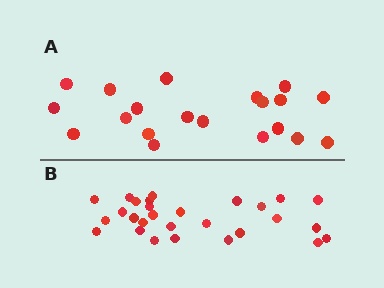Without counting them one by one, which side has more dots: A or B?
Region B (the bottom region) has more dots.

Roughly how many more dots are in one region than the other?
Region B has roughly 8 or so more dots than region A.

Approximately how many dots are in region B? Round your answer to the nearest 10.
About 30 dots. (The exact count is 28, which rounds to 30.)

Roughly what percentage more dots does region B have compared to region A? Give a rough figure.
About 40% more.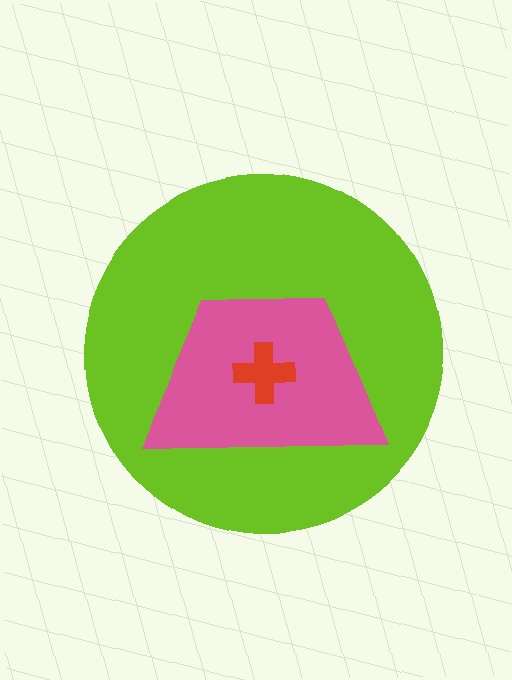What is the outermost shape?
The lime circle.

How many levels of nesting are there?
3.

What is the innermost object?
The red cross.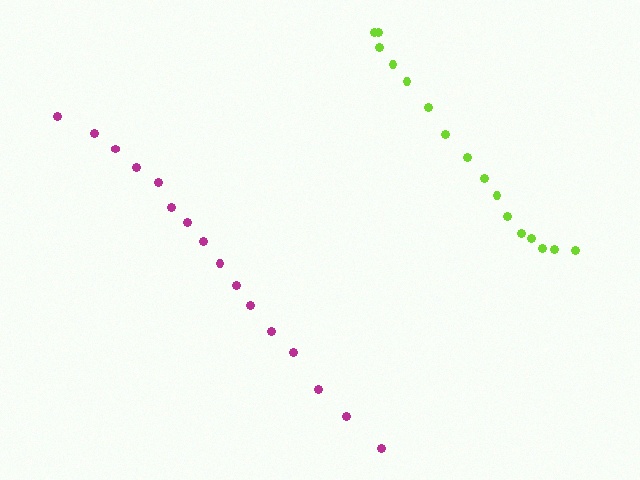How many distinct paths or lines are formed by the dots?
There are 2 distinct paths.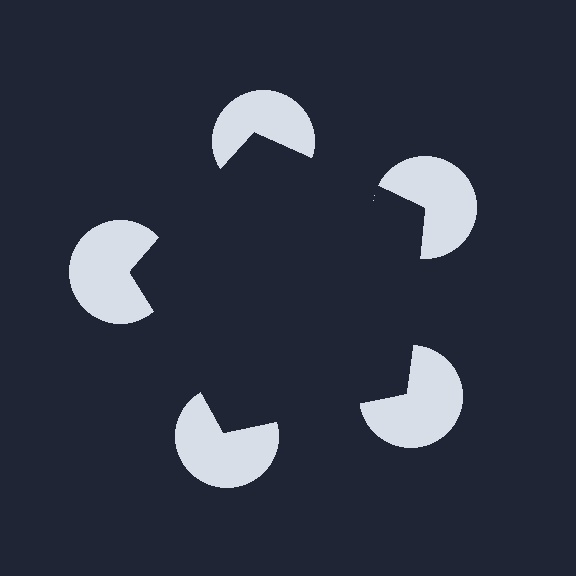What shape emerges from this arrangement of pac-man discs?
An illusory pentagon — its edges are inferred from the aligned wedge cuts in the pac-man discs, not physically drawn.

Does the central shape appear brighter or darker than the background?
It typically appears slightly darker than the background, even though no actual brightness change is drawn.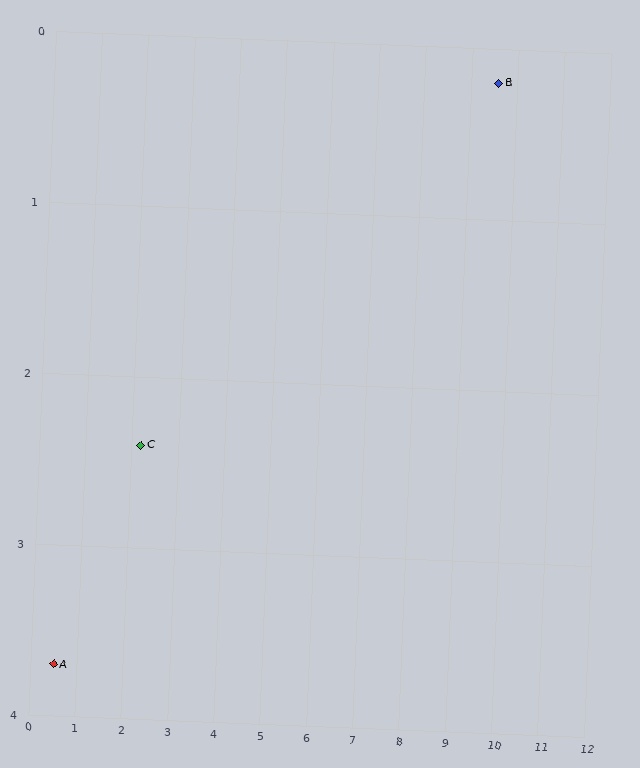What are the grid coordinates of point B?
Point B is at approximately (9.6, 0.2).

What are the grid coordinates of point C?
Point C is at approximately (2.2, 2.4).